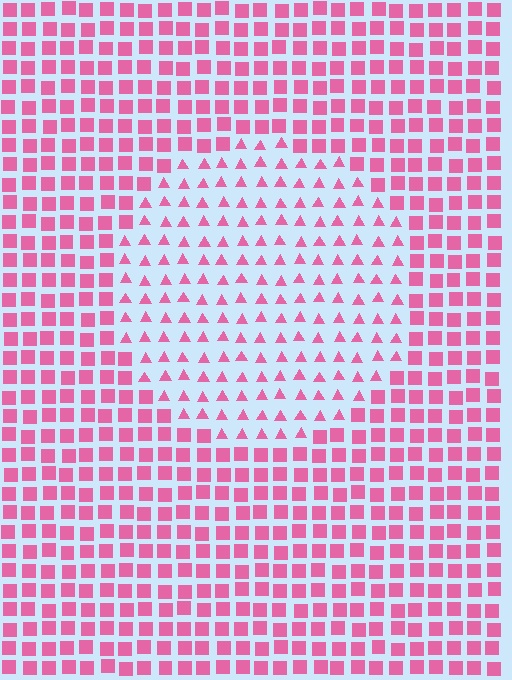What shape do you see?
I see a circle.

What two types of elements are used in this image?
The image uses triangles inside the circle region and squares outside it.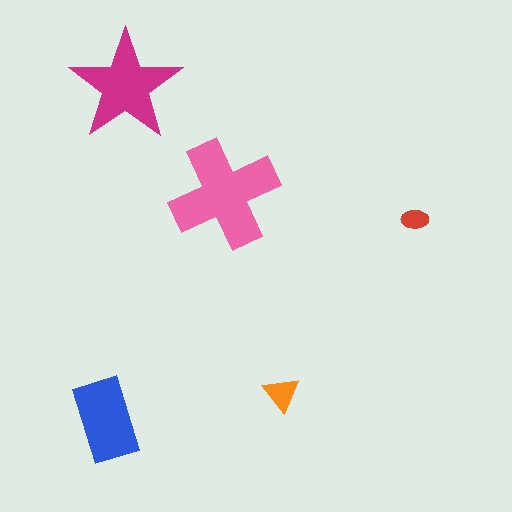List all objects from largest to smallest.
The pink cross, the magenta star, the blue rectangle, the orange triangle, the red ellipse.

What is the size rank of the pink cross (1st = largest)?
1st.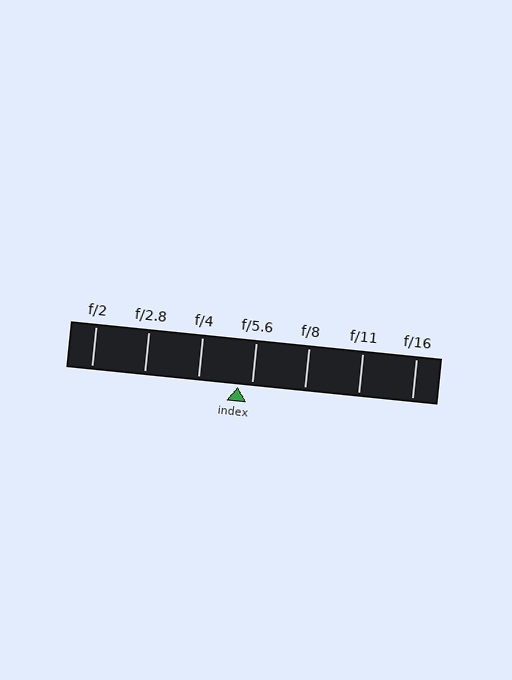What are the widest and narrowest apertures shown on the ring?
The widest aperture shown is f/2 and the narrowest is f/16.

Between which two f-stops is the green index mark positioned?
The index mark is between f/4 and f/5.6.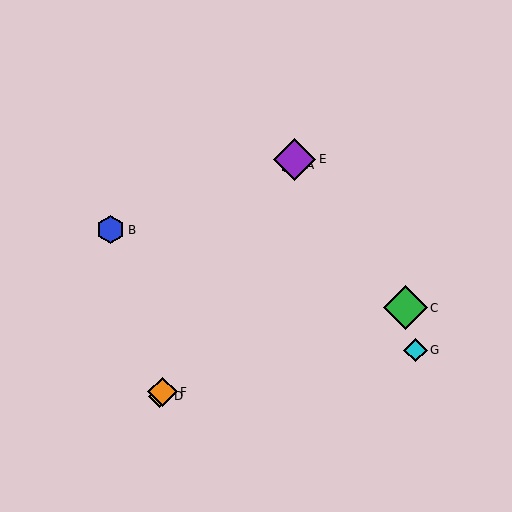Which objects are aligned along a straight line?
Objects A, D, E, F are aligned along a straight line.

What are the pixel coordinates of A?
Object A is at (292, 165).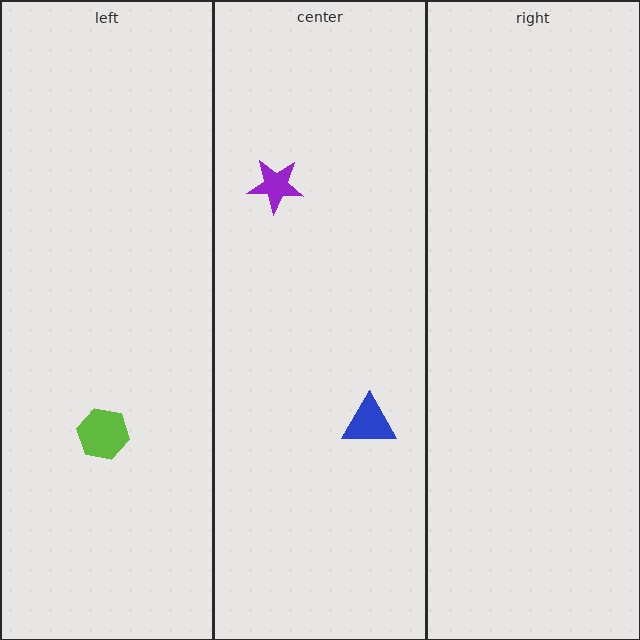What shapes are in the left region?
The lime hexagon.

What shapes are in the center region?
The blue triangle, the purple star.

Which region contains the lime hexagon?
The left region.